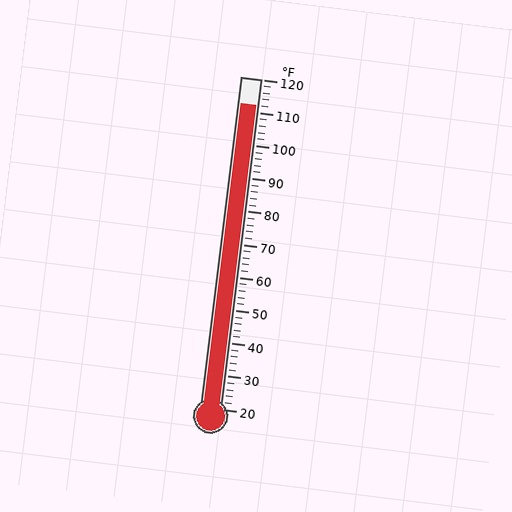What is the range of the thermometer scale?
The thermometer scale ranges from 20°F to 120°F.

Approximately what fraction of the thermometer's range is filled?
The thermometer is filled to approximately 90% of its range.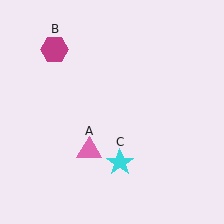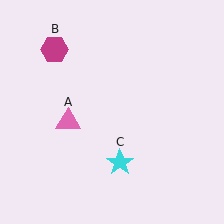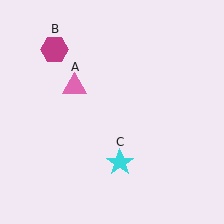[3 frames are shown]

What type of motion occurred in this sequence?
The pink triangle (object A) rotated clockwise around the center of the scene.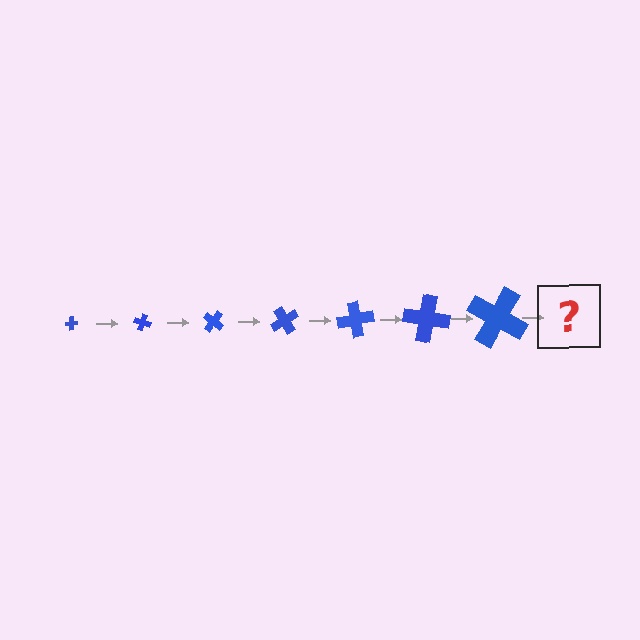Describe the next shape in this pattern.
It should be a cross, larger than the previous one and rotated 140 degrees from the start.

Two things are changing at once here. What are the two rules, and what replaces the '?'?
The two rules are that the cross grows larger each step and it rotates 20 degrees each step. The '?' should be a cross, larger than the previous one and rotated 140 degrees from the start.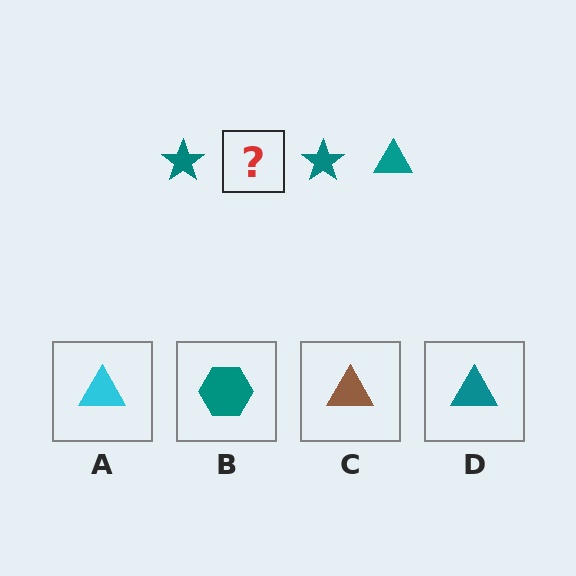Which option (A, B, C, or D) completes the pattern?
D.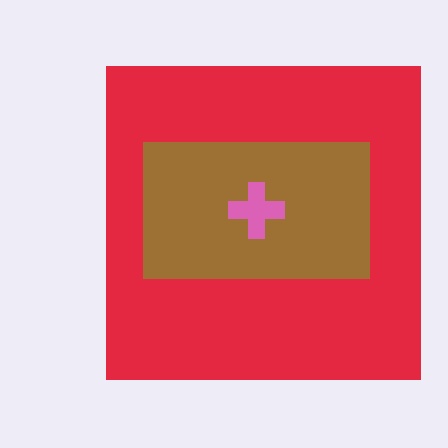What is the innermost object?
The pink cross.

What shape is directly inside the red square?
The brown rectangle.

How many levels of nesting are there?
3.